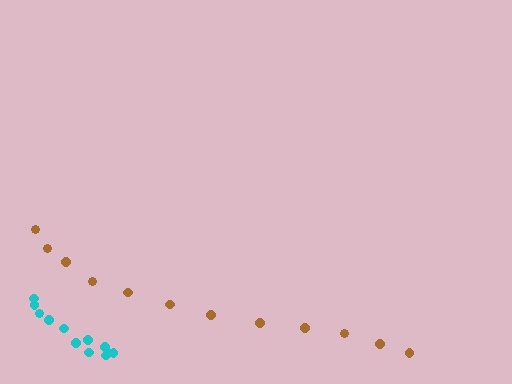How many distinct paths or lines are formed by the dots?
There are 2 distinct paths.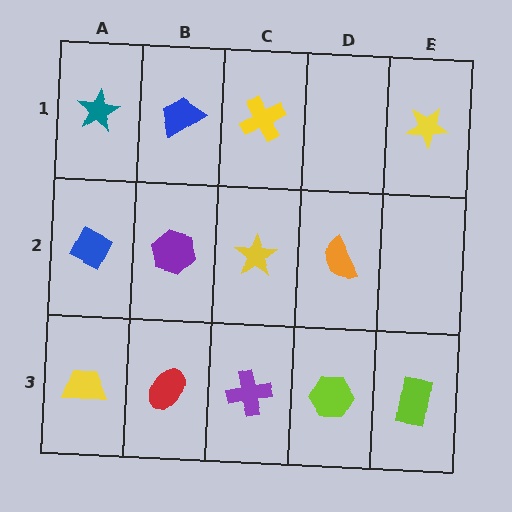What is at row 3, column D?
A lime hexagon.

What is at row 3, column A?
A yellow trapezoid.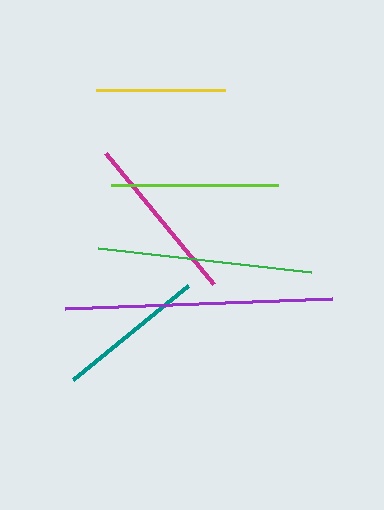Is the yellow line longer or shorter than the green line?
The green line is longer than the yellow line.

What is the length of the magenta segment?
The magenta segment is approximately 170 pixels long.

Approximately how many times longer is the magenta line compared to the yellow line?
The magenta line is approximately 1.3 times the length of the yellow line.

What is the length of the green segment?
The green segment is approximately 214 pixels long.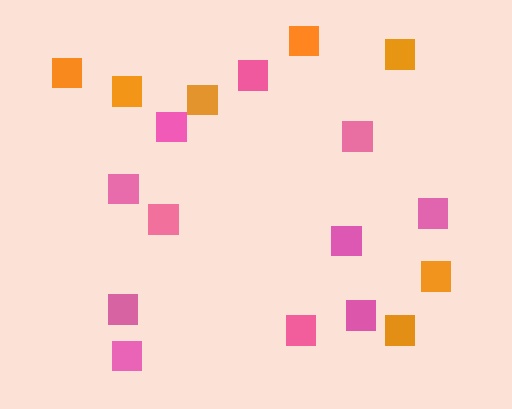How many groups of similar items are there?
There are 2 groups: one group of pink squares (11) and one group of orange squares (7).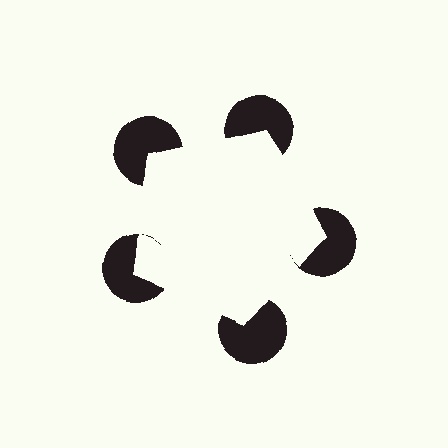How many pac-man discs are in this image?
There are 5 — one at each vertex of the illusory pentagon.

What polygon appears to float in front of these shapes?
An illusory pentagon — its edges are inferred from the aligned wedge cuts in the pac-man discs, not physically drawn.